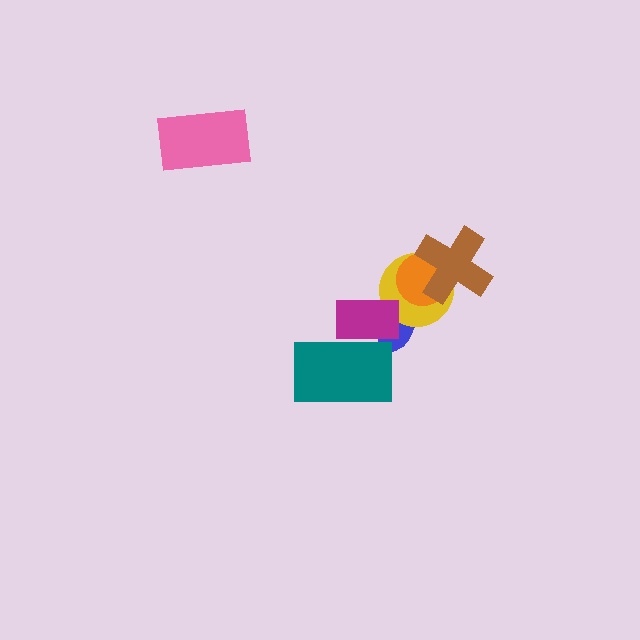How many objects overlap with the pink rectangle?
0 objects overlap with the pink rectangle.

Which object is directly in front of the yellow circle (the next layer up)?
The magenta rectangle is directly in front of the yellow circle.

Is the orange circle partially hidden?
Yes, it is partially covered by another shape.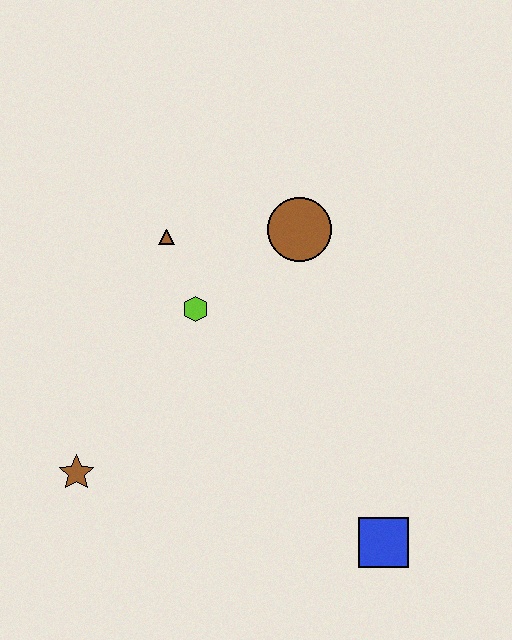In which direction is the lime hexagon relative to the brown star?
The lime hexagon is above the brown star.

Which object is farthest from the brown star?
The brown circle is farthest from the brown star.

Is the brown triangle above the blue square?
Yes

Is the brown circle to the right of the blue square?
No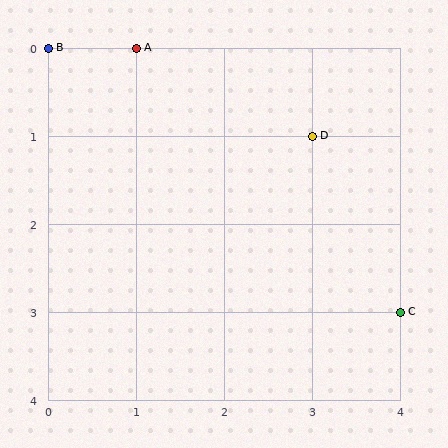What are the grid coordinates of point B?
Point B is at grid coordinates (0, 0).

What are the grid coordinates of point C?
Point C is at grid coordinates (4, 3).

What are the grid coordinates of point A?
Point A is at grid coordinates (1, 0).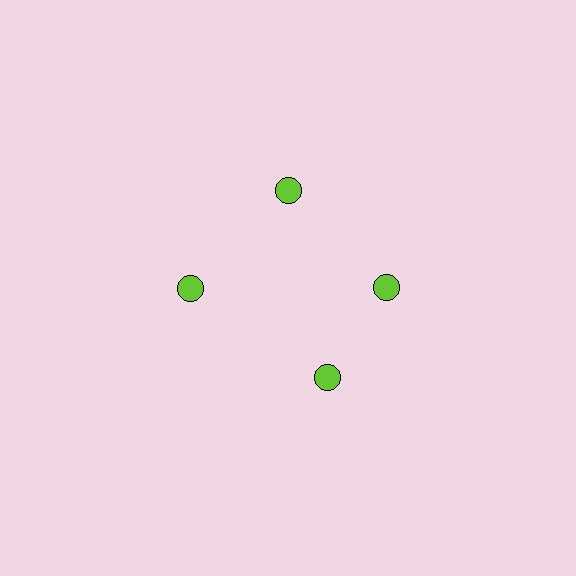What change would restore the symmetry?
The symmetry would be restored by rotating it back into even spacing with its neighbors so that all 4 circles sit at equal angles and equal distance from the center.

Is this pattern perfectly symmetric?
No. The 4 lime circles are arranged in a ring, but one element near the 6 o'clock position is rotated out of alignment along the ring, breaking the 4-fold rotational symmetry.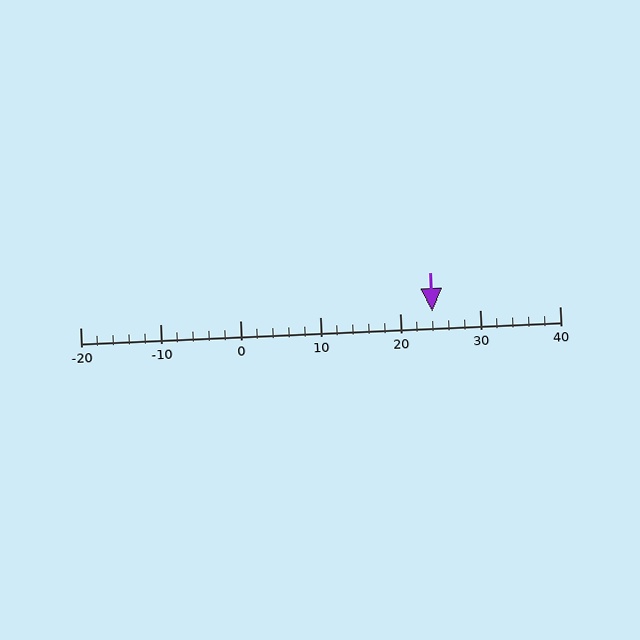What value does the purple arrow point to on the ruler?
The purple arrow points to approximately 24.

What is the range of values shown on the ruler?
The ruler shows values from -20 to 40.